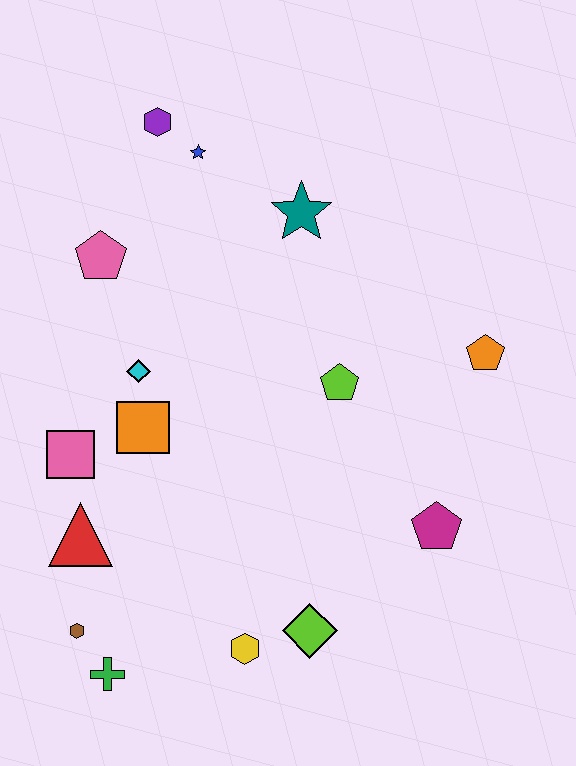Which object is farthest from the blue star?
The green cross is farthest from the blue star.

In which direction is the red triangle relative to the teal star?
The red triangle is below the teal star.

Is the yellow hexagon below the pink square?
Yes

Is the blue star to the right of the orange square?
Yes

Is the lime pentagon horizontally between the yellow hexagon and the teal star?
No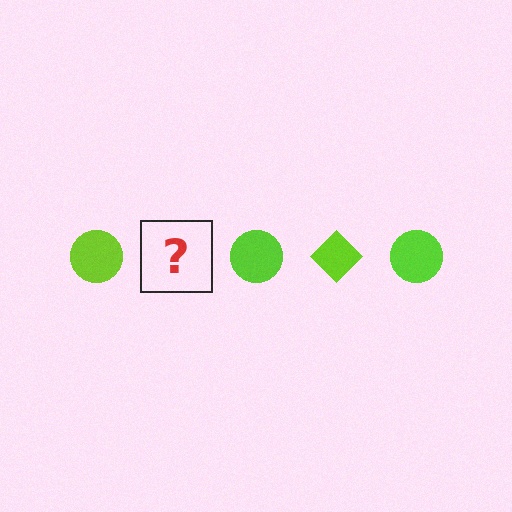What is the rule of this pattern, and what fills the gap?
The rule is that the pattern cycles through circle, diamond shapes in lime. The gap should be filled with a lime diamond.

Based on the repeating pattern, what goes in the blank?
The blank should be a lime diamond.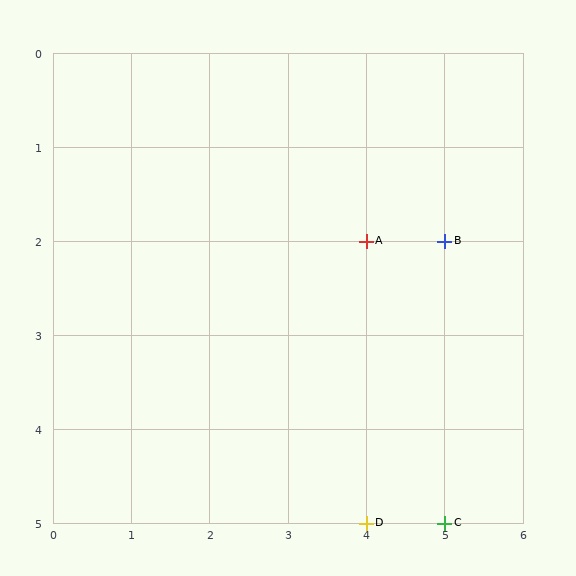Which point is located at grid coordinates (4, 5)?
Point D is at (4, 5).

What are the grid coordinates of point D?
Point D is at grid coordinates (4, 5).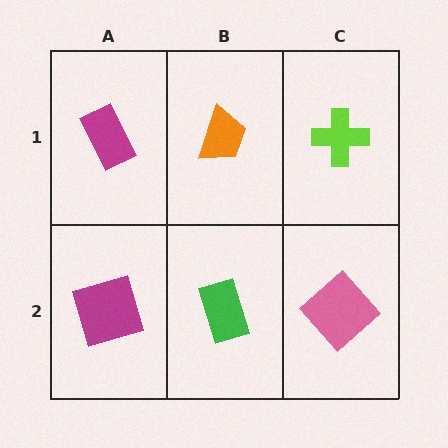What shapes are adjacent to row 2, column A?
A magenta rectangle (row 1, column A), a green rectangle (row 2, column B).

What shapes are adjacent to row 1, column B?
A green rectangle (row 2, column B), a magenta rectangle (row 1, column A), a lime cross (row 1, column C).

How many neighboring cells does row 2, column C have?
2.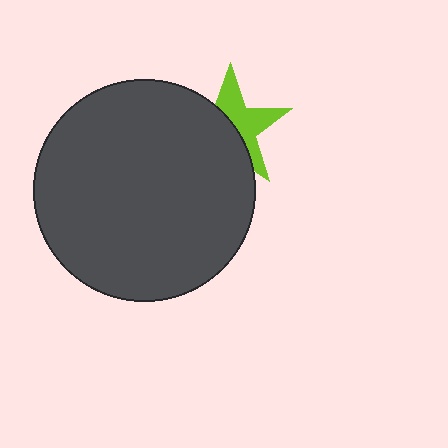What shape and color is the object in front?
The object in front is a dark gray circle.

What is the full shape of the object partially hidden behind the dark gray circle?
The partially hidden object is a lime star.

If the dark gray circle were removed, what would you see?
You would see the complete lime star.